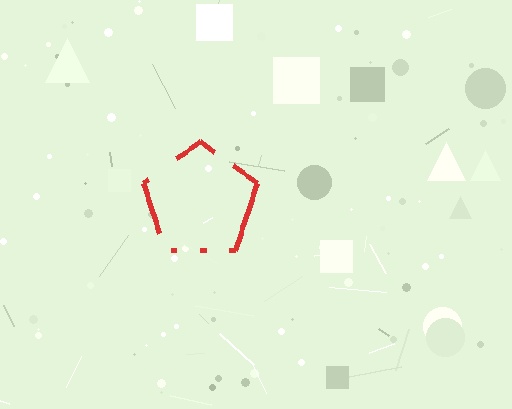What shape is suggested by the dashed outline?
The dashed outline suggests a pentagon.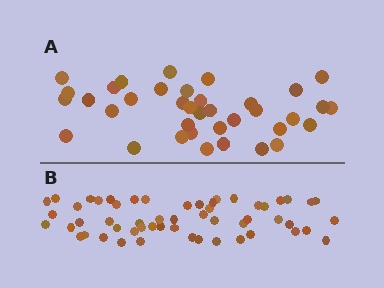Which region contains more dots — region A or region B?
Region B (the bottom region) has more dots.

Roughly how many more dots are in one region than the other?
Region B has approximately 20 more dots than region A.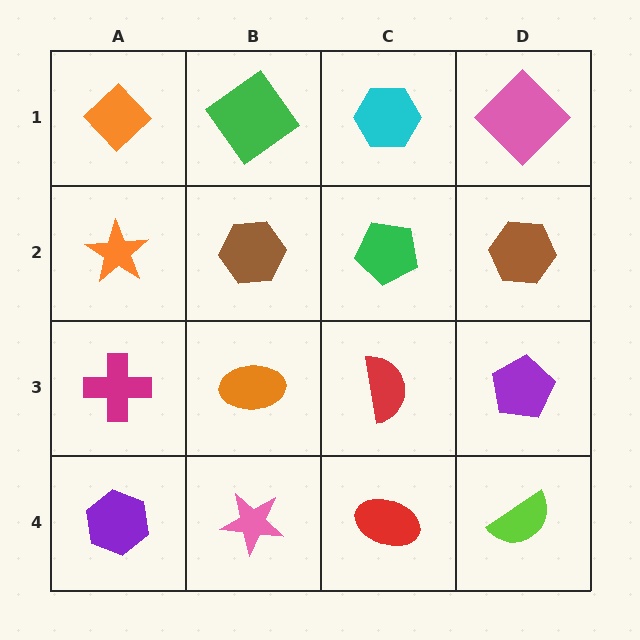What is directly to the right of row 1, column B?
A cyan hexagon.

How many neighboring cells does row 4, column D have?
2.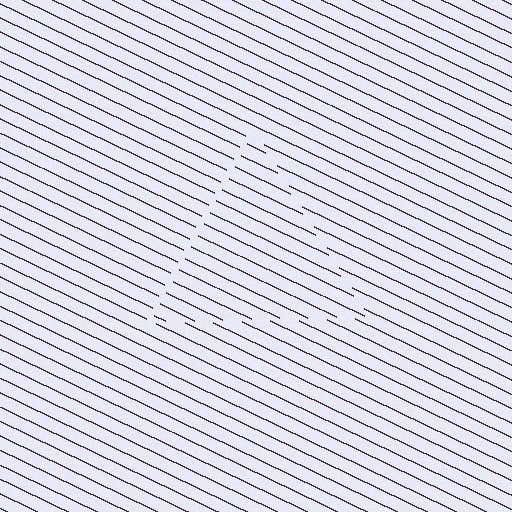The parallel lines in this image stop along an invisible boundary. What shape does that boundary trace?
An illusory triangle. The interior of the shape contains the same grating, shifted by half a period — the contour is defined by the phase discontinuity where line-ends from the inner and outer gratings abut.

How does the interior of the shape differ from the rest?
The interior of the shape contains the same grating, shifted by half a period — the contour is defined by the phase discontinuity where line-ends from the inner and outer gratings abut.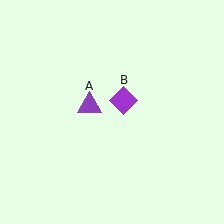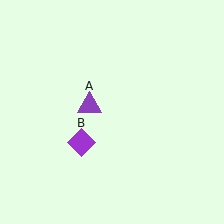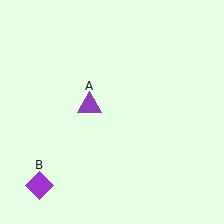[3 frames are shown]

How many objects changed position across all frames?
1 object changed position: purple diamond (object B).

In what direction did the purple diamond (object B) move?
The purple diamond (object B) moved down and to the left.